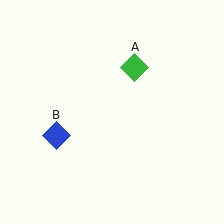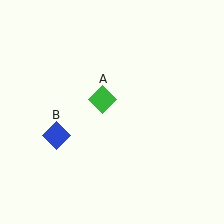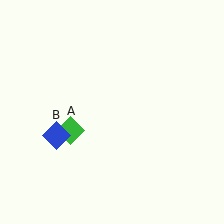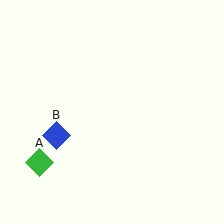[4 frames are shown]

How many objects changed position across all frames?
1 object changed position: green diamond (object A).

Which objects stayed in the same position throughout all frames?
Blue diamond (object B) remained stationary.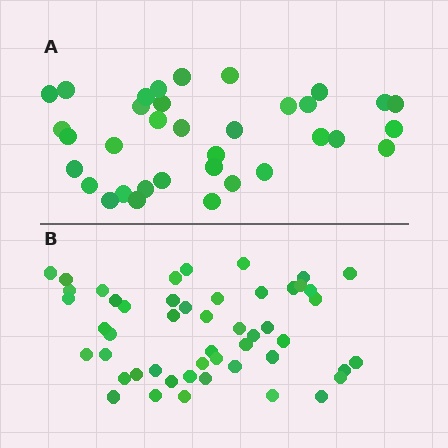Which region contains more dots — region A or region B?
Region B (the bottom region) has more dots.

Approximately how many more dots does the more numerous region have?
Region B has approximately 15 more dots than region A.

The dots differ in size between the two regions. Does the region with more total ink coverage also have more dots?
No. Region A has more total ink coverage because its dots are larger, but region B actually contains more individual dots. Total area can be misleading — the number of items is what matters here.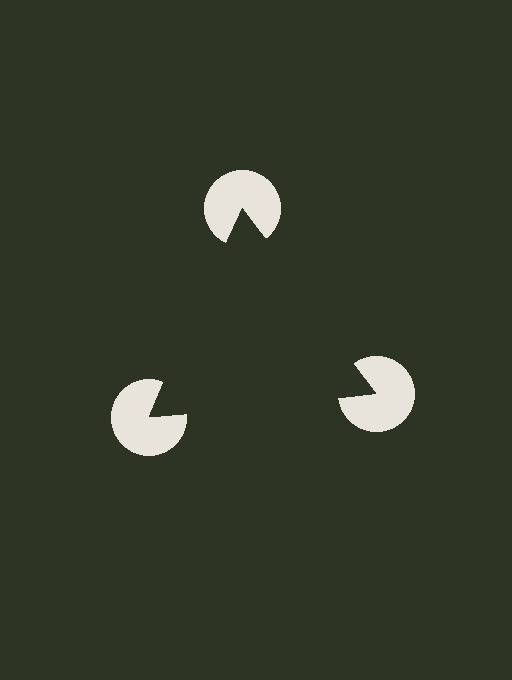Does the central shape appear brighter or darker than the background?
It typically appears slightly darker than the background, even though no actual brightness change is drawn.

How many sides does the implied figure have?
3 sides.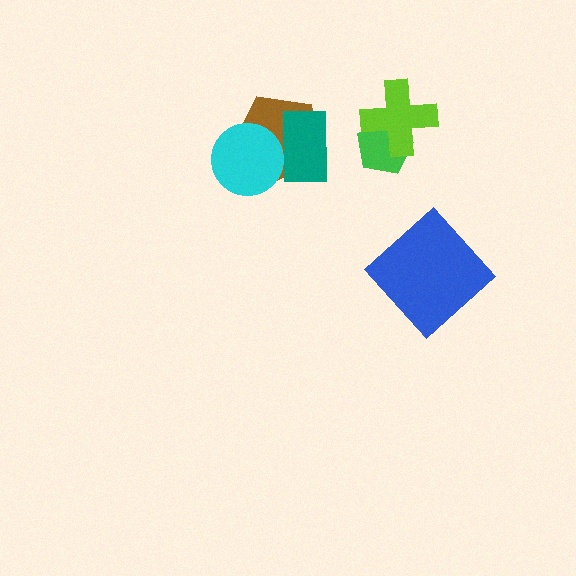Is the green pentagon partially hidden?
Yes, it is partially covered by another shape.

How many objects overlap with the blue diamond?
0 objects overlap with the blue diamond.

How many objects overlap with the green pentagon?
1 object overlaps with the green pentagon.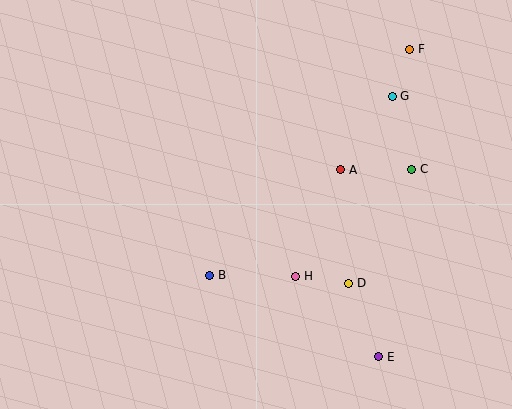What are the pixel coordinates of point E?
Point E is at (379, 357).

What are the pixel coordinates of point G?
Point G is at (392, 96).